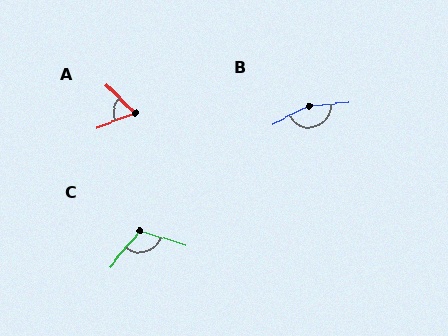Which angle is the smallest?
A, at approximately 66 degrees.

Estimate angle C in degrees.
Approximately 113 degrees.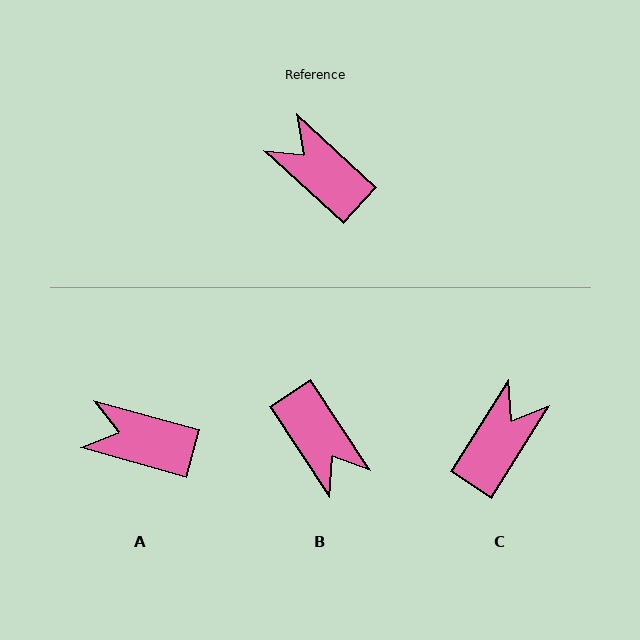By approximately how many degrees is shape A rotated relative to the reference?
Approximately 27 degrees counter-clockwise.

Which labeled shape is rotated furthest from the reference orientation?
B, about 166 degrees away.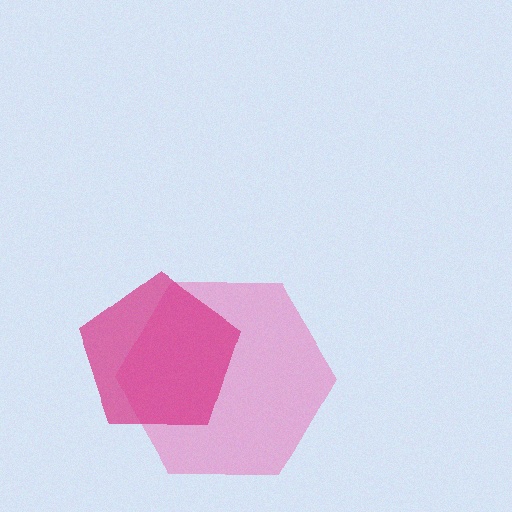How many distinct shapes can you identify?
There are 2 distinct shapes: a pink hexagon, a magenta pentagon.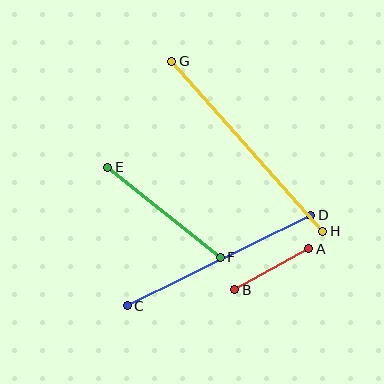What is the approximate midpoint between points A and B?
The midpoint is at approximately (272, 269) pixels.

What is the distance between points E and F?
The distance is approximately 144 pixels.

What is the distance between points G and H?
The distance is approximately 227 pixels.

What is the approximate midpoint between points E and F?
The midpoint is at approximately (164, 212) pixels.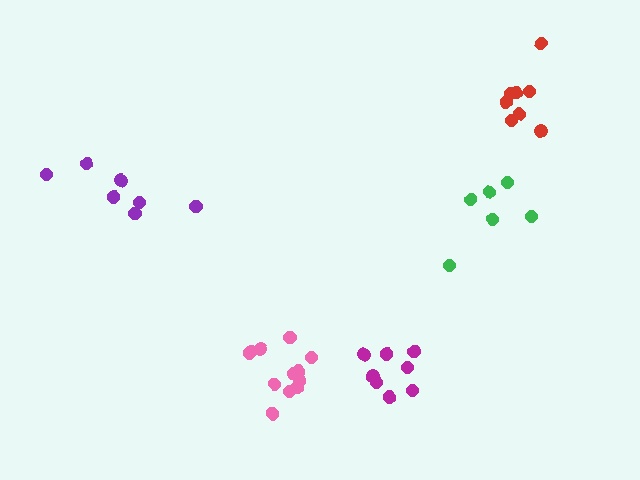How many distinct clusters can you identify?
There are 5 distinct clusters.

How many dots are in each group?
Group 1: 7 dots, Group 2: 6 dots, Group 3: 8 dots, Group 4: 12 dots, Group 5: 8 dots (41 total).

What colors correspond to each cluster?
The clusters are colored: purple, green, magenta, pink, red.